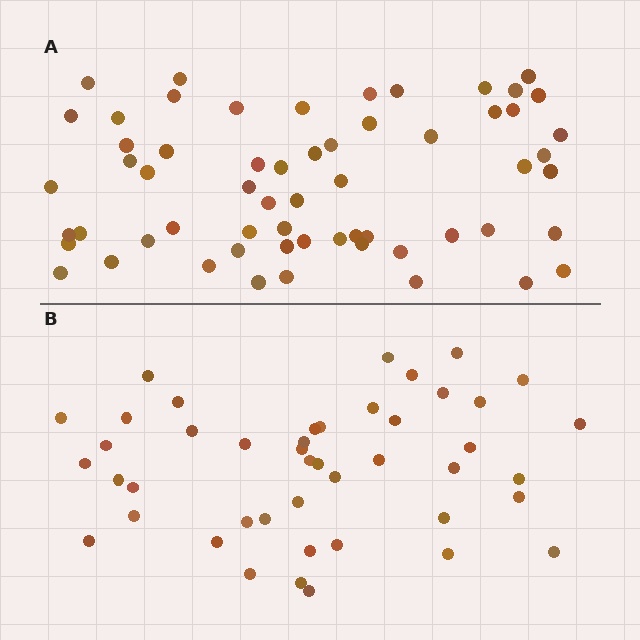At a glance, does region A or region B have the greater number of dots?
Region A (the top region) has more dots.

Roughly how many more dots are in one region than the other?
Region A has approximately 15 more dots than region B.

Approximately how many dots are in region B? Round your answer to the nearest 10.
About 40 dots. (The exact count is 45, which rounds to 40.)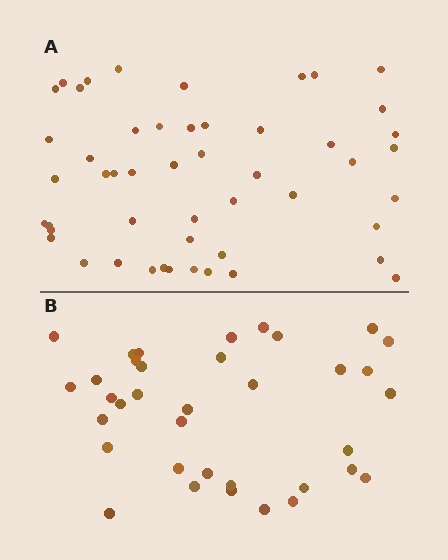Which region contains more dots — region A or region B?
Region A (the top region) has more dots.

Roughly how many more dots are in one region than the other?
Region A has approximately 15 more dots than region B.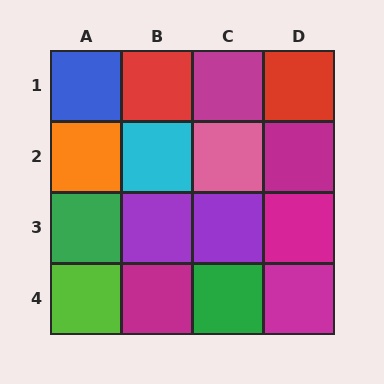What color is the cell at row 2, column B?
Cyan.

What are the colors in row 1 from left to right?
Blue, red, magenta, red.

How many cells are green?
2 cells are green.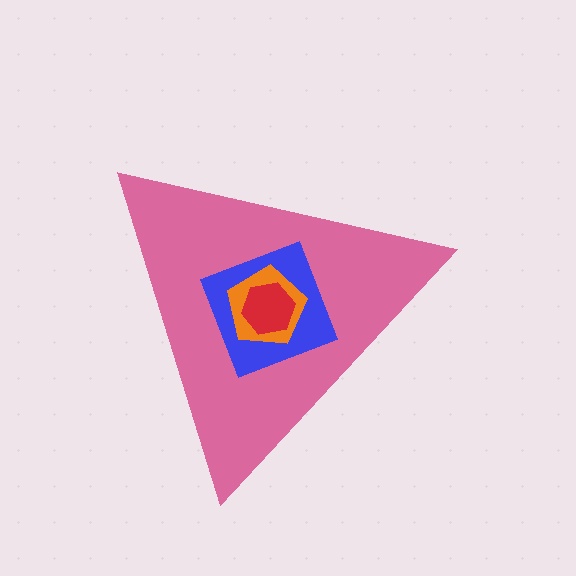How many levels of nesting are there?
4.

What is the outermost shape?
The pink triangle.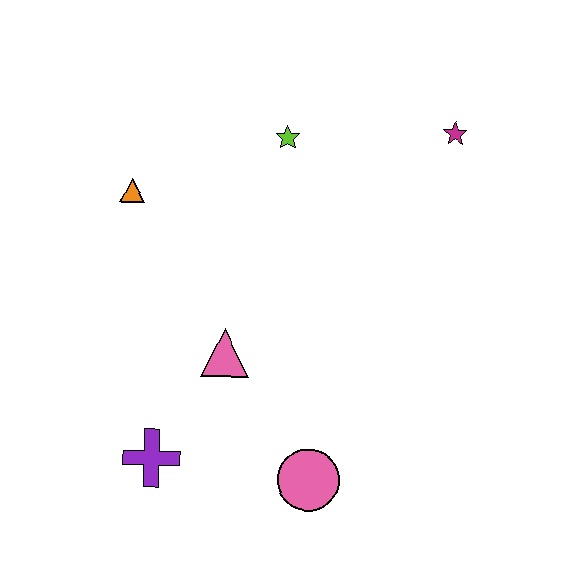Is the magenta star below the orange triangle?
No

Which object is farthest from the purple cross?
The magenta star is farthest from the purple cross.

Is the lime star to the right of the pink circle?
No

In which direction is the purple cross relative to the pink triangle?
The purple cross is below the pink triangle.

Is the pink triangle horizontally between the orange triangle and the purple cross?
No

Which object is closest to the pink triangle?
The purple cross is closest to the pink triangle.